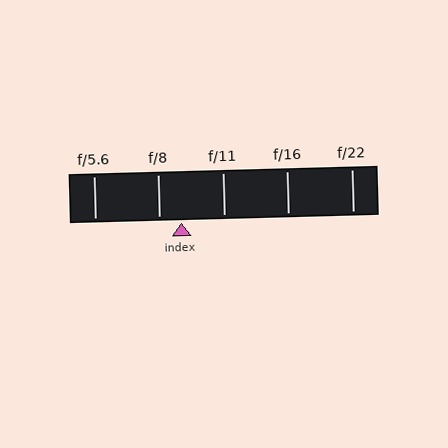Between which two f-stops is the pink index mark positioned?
The index mark is between f/8 and f/11.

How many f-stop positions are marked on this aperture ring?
There are 5 f-stop positions marked.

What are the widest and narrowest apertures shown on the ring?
The widest aperture shown is f/5.6 and the narrowest is f/22.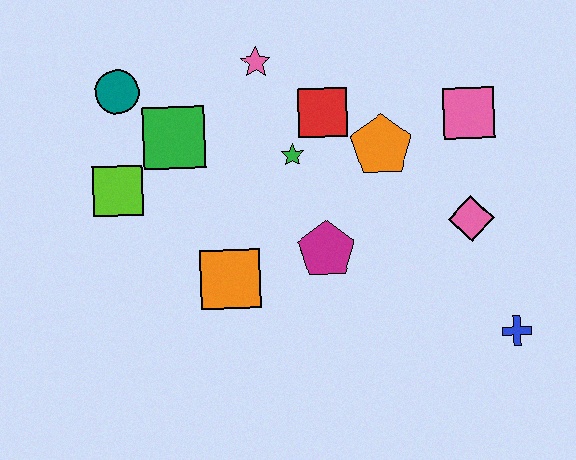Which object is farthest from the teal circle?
The blue cross is farthest from the teal circle.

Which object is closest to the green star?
The red square is closest to the green star.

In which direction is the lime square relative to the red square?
The lime square is to the left of the red square.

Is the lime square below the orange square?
No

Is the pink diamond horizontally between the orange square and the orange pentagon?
No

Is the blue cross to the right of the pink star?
Yes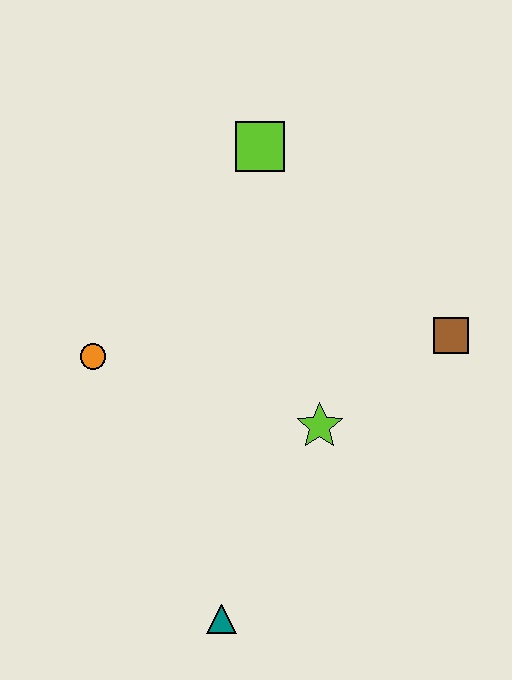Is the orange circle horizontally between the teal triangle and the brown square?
No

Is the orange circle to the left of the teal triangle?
Yes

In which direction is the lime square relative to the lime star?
The lime square is above the lime star.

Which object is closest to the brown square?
The lime star is closest to the brown square.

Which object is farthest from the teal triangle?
The lime square is farthest from the teal triangle.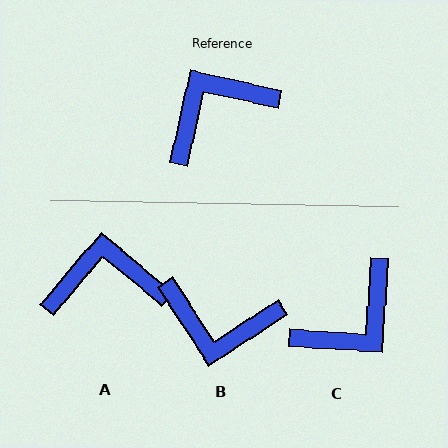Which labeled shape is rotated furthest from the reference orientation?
C, about 171 degrees away.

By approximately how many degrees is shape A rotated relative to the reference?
Approximately 28 degrees clockwise.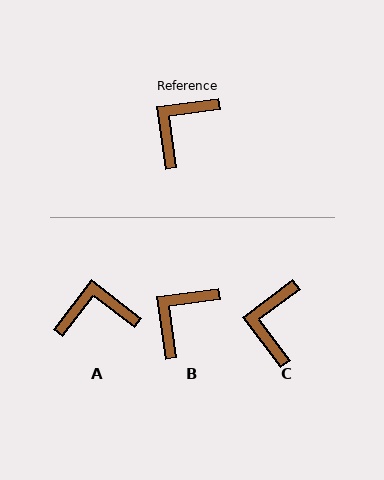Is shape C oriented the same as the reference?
No, it is off by about 29 degrees.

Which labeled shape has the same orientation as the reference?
B.